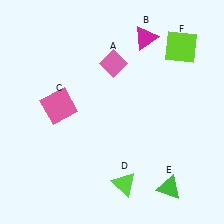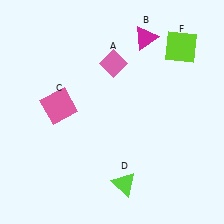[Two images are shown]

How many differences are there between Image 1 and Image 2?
There is 1 difference between the two images.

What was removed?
The green triangle (E) was removed in Image 2.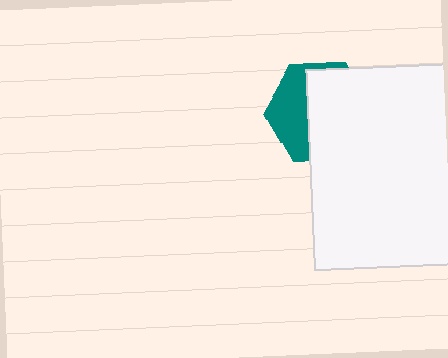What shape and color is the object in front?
The object in front is a white rectangle.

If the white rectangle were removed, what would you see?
You would see the complete teal hexagon.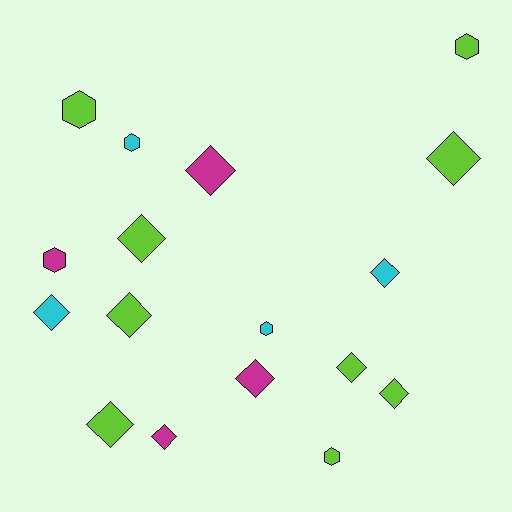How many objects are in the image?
There are 17 objects.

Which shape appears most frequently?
Diamond, with 11 objects.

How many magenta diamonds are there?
There are 3 magenta diamonds.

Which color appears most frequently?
Lime, with 9 objects.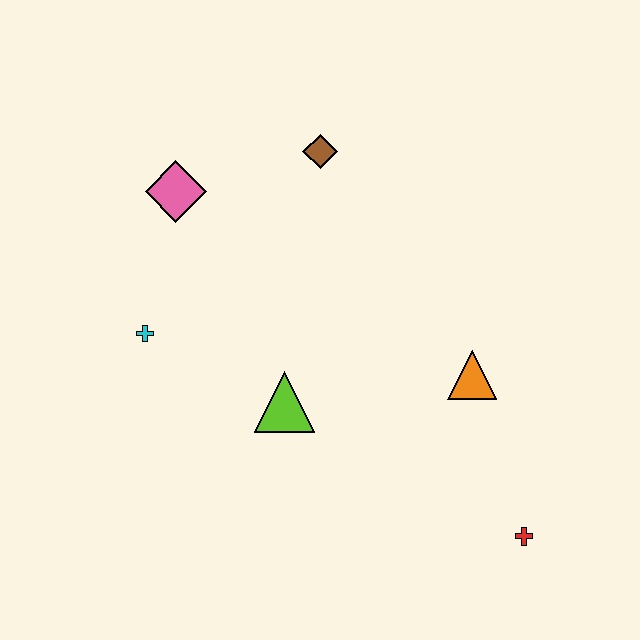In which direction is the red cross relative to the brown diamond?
The red cross is below the brown diamond.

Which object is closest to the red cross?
The orange triangle is closest to the red cross.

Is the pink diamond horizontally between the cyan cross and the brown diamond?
Yes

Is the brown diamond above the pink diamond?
Yes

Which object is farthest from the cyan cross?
The red cross is farthest from the cyan cross.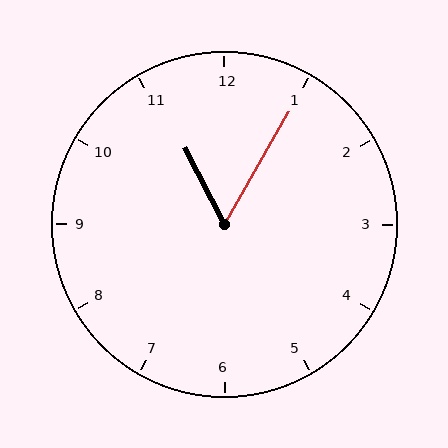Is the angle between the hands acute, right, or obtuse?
It is acute.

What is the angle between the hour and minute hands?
Approximately 58 degrees.